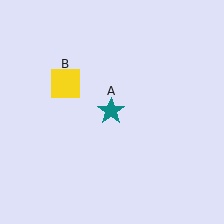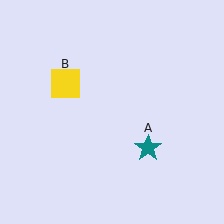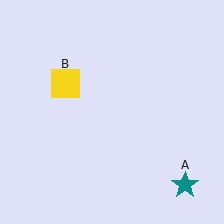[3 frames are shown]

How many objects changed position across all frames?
1 object changed position: teal star (object A).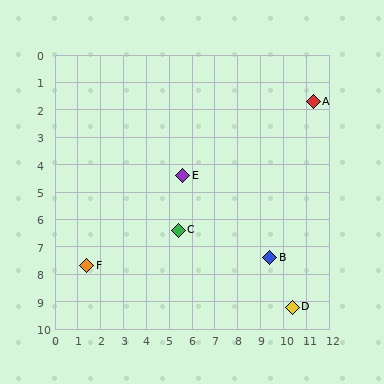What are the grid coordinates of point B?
Point B is at approximately (9.4, 7.4).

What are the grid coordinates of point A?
Point A is at approximately (11.3, 1.7).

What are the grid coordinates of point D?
Point D is at approximately (10.4, 9.2).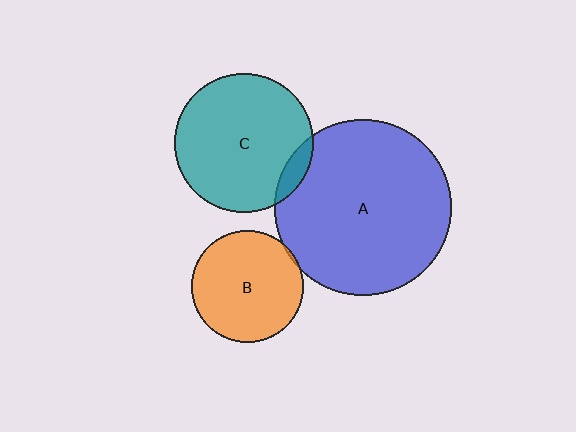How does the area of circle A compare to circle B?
Approximately 2.5 times.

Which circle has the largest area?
Circle A (blue).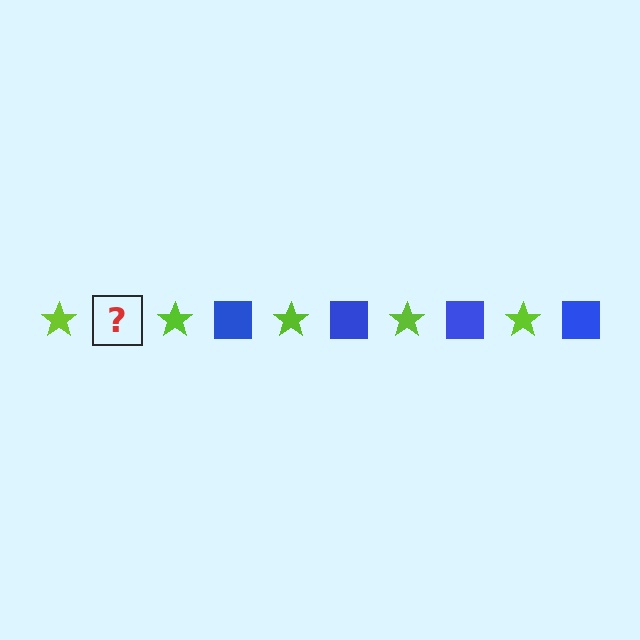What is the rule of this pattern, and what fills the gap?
The rule is that the pattern alternates between lime star and blue square. The gap should be filled with a blue square.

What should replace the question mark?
The question mark should be replaced with a blue square.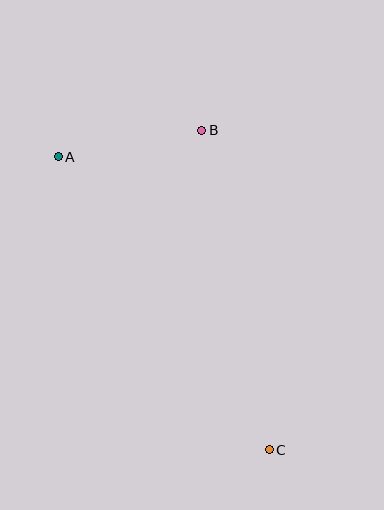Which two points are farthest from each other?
Points A and C are farthest from each other.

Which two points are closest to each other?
Points A and B are closest to each other.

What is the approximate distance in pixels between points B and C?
The distance between B and C is approximately 327 pixels.